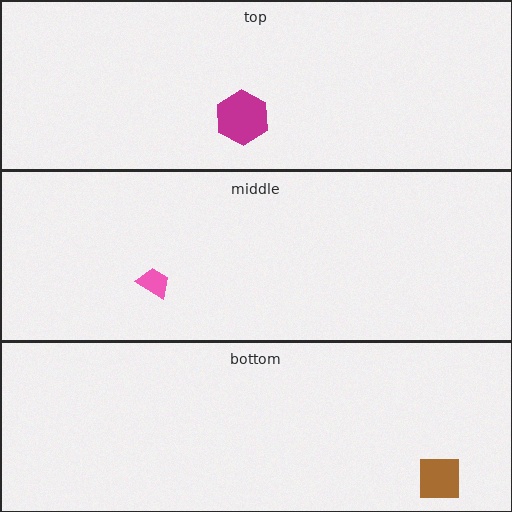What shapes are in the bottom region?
The brown square.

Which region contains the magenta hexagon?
The top region.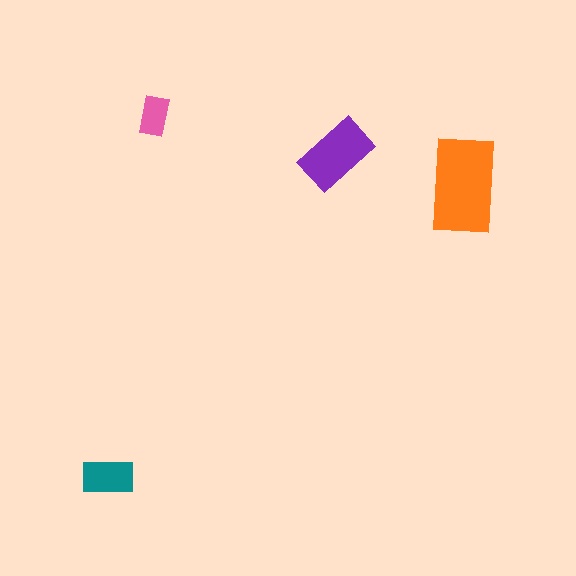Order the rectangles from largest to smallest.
the orange one, the purple one, the teal one, the pink one.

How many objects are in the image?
There are 4 objects in the image.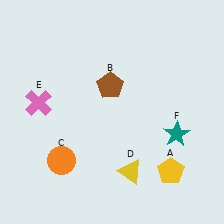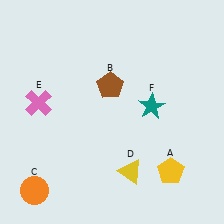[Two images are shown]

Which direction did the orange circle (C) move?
The orange circle (C) moved down.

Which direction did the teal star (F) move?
The teal star (F) moved up.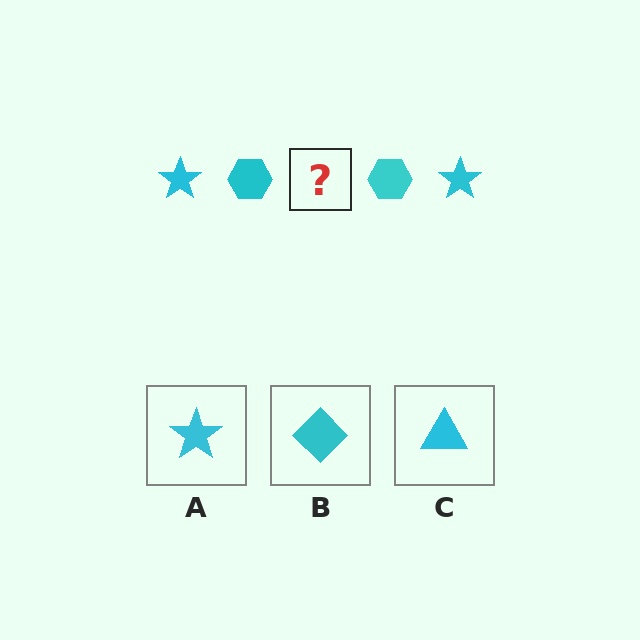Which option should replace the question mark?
Option A.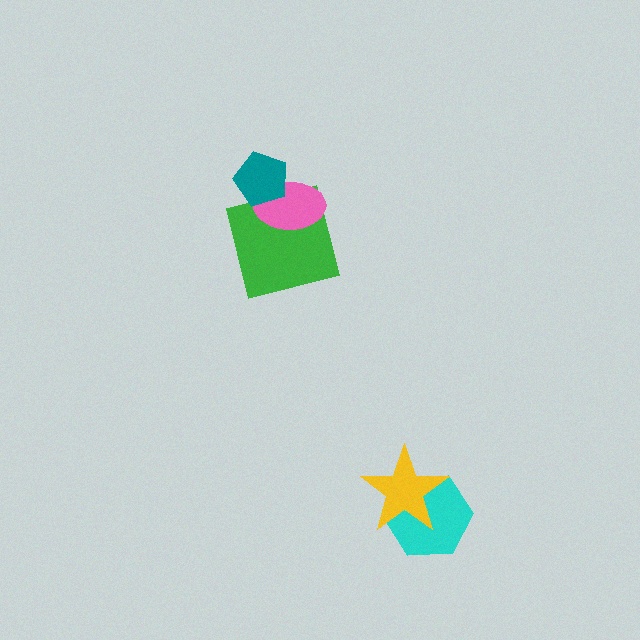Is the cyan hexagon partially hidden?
Yes, it is partially covered by another shape.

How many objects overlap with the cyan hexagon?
1 object overlaps with the cyan hexagon.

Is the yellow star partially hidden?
No, no other shape covers it.